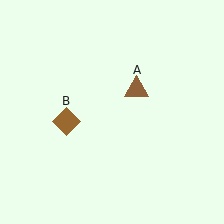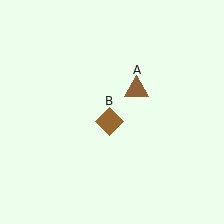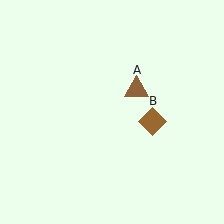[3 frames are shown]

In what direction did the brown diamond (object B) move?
The brown diamond (object B) moved right.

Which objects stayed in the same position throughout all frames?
Brown triangle (object A) remained stationary.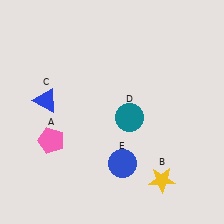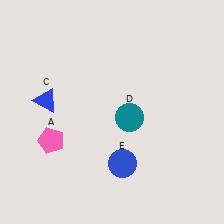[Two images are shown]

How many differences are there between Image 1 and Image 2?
There is 1 difference between the two images.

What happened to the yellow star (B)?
The yellow star (B) was removed in Image 2. It was in the bottom-right area of Image 1.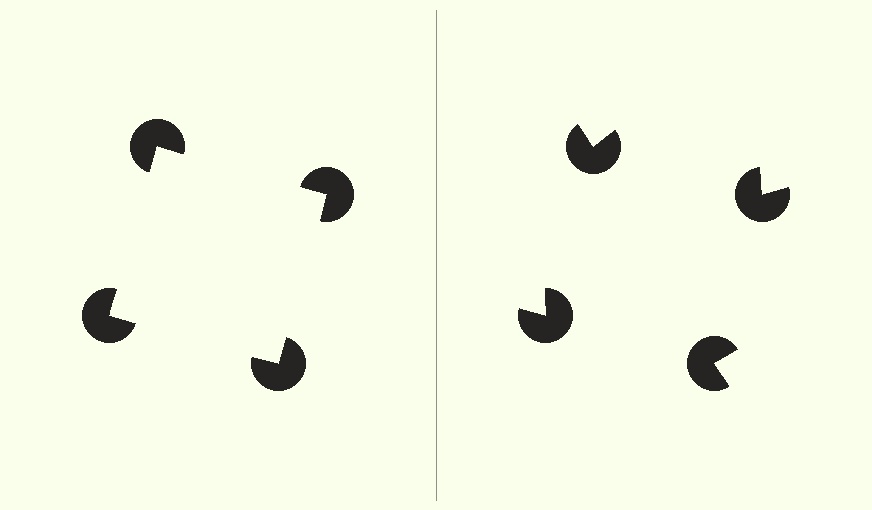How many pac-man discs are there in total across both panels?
8 — 4 on each side.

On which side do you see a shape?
An illusory square appears on the left side. On the right side the wedge cuts are rotated, so no coherent shape forms.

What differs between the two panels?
The pac-man discs are positioned identically on both sides; only the wedge orientations differ. On the left they align to a square; on the right they are misaligned.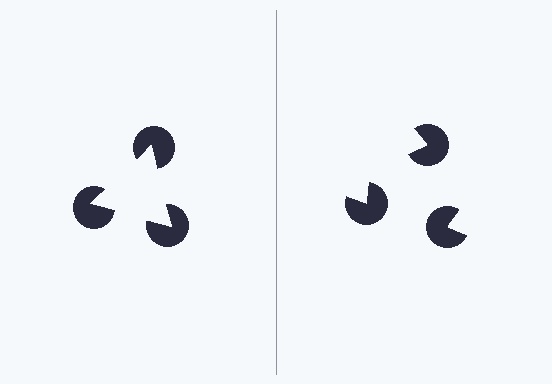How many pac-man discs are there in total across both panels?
6 — 3 on each side.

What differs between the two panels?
The pac-man discs are positioned identically on both sides; only the wedge orientations differ. On the left they align to a triangle; on the right they are misaligned.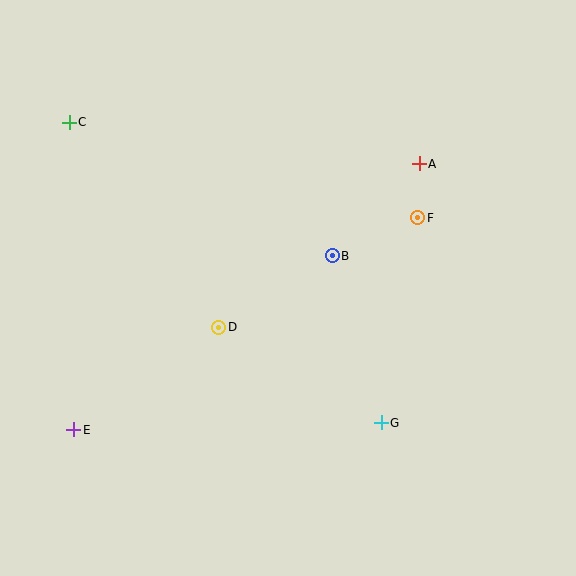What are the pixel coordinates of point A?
Point A is at (419, 164).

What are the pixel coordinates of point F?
Point F is at (418, 218).